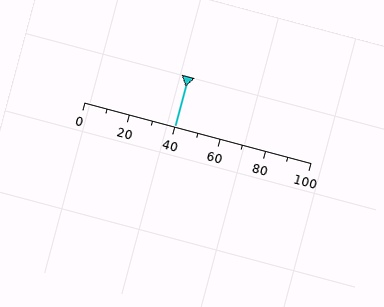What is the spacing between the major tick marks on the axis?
The major ticks are spaced 20 apart.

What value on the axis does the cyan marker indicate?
The marker indicates approximately 40.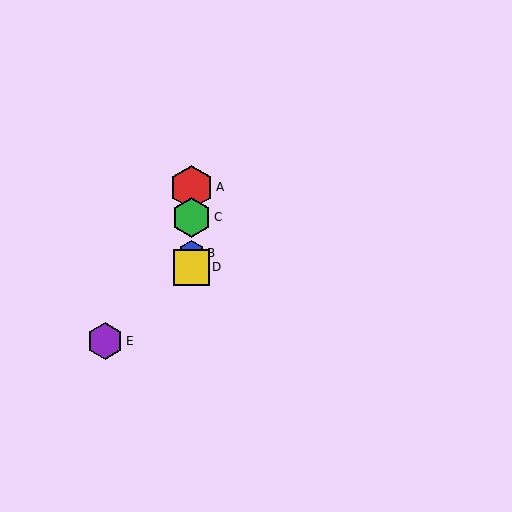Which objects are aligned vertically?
Objects A, B, C, D are aligned vertically.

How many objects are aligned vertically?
4 objects (A, B, C, D) are aligned vertically.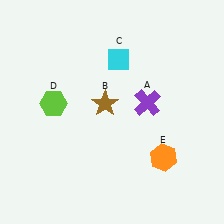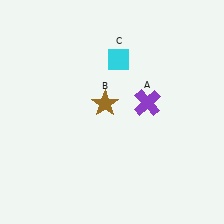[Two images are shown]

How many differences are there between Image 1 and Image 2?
There are 2 differences between the two images.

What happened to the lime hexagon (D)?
The lime hexagon (D) was removed in Image 2. It was in the top-left area of Image 1.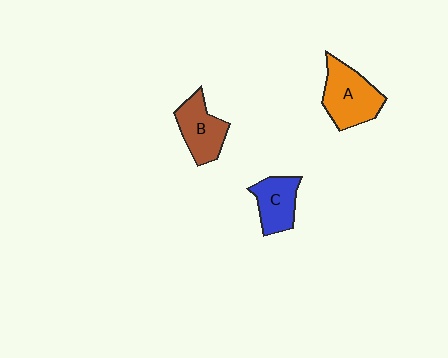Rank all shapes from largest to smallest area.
From largest to smallest: A (orange), B (brown), C (blue).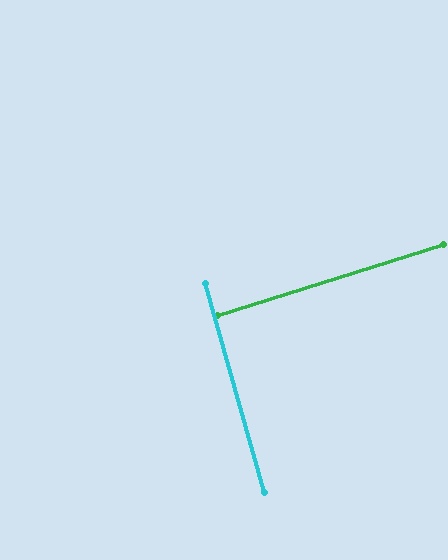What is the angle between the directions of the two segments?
Approximately 88 degrees.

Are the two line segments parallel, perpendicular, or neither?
Perpendicular — they meet at approximately 88°.